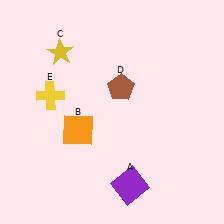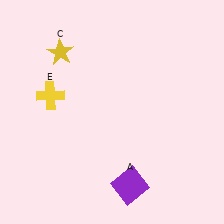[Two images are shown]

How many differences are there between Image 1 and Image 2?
There are 2 differences between the two images.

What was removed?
The orange square (B), the brown pentagon (D) were removed in Image 2.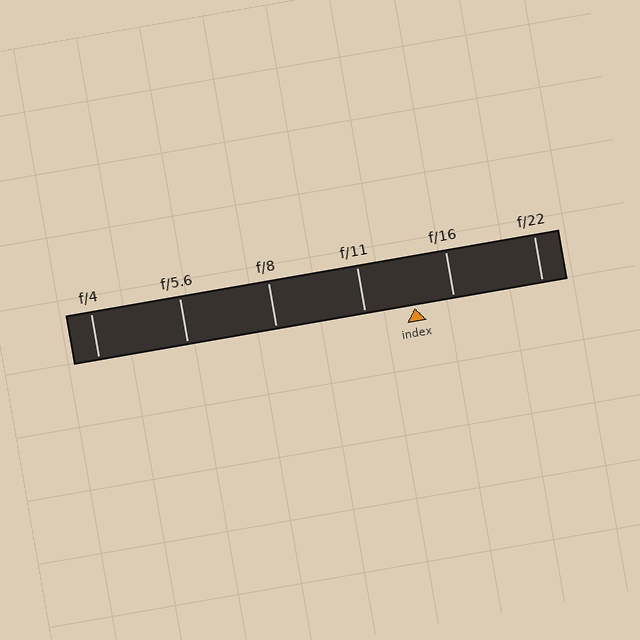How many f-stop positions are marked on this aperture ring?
There are 6 f-stop positions marked.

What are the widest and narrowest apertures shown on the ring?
The widest aperture shown is f/4 and the narrowest is f/22.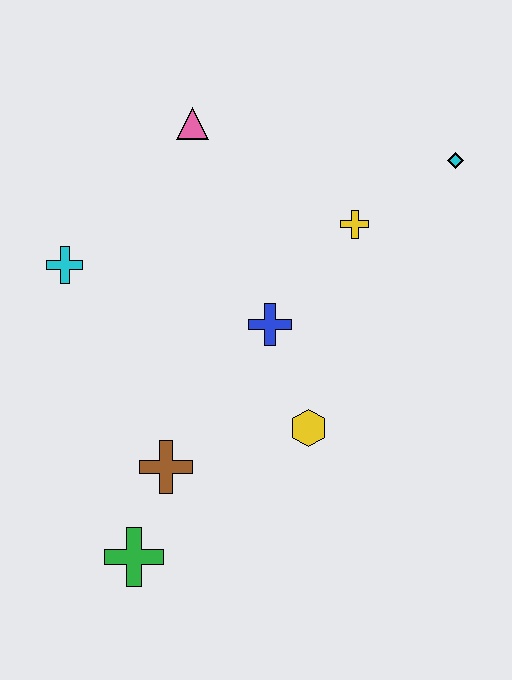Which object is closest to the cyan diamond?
The yellow cross is closest to the cyan diamond.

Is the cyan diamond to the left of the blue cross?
No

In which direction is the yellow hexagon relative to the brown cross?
The yellow hexagon is to the right of the brown cross.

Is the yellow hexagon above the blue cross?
No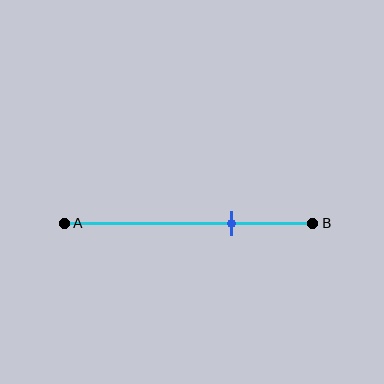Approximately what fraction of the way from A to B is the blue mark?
The blue mark is approximately 65% of the way from A to B.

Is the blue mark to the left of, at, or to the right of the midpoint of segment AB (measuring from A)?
The blue mark is to the right of the midpoint of segment AB.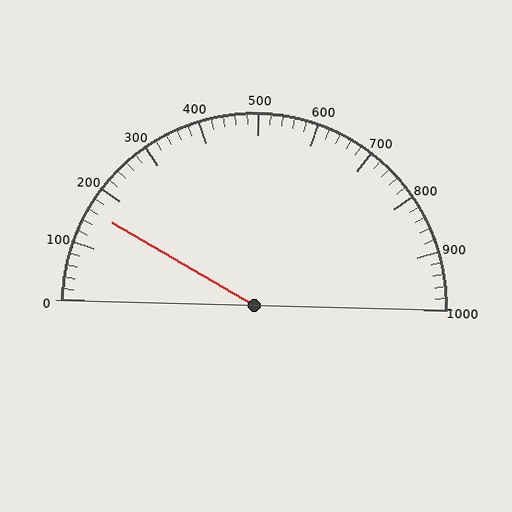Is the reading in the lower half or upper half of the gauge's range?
The reading is in the lower half of the range (0 to 1000).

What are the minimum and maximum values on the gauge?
The gauge ranges from 0 to 1000.